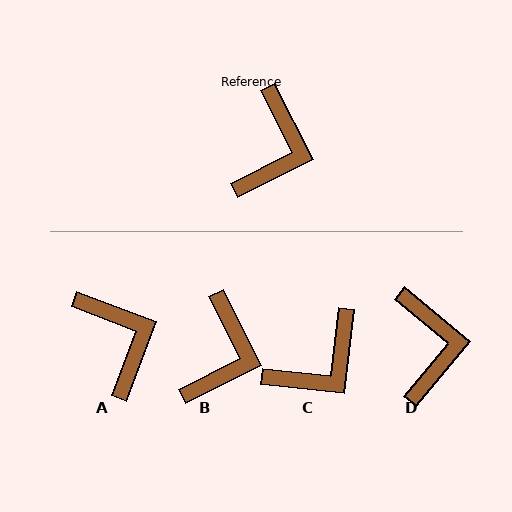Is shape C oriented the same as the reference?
No, it is off by about 33 degrees.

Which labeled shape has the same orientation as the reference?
B.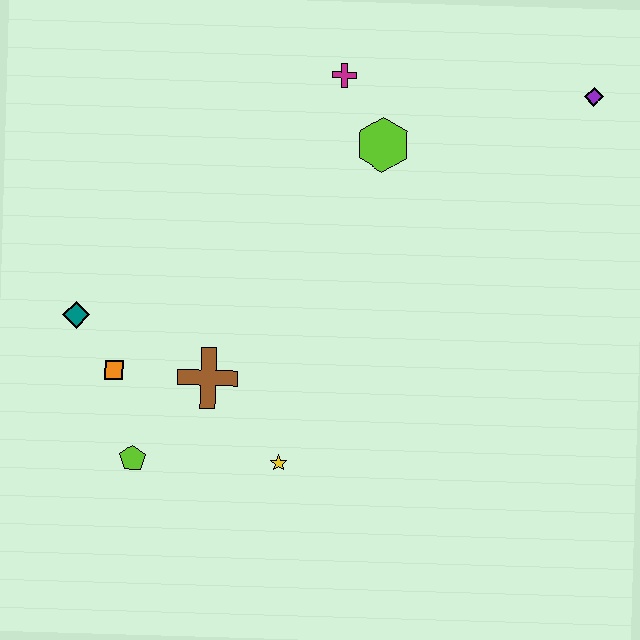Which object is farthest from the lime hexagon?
The lime pentagon is farthest from the lime hexagon.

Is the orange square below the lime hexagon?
Yes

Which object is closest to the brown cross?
The orange square is closest to the brown cross.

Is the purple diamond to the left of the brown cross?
No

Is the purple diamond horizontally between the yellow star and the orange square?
No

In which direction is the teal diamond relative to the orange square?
The teal diamond is above the orange square.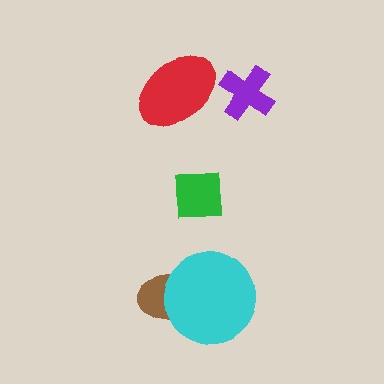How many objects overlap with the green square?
0 objects overlap with the green square.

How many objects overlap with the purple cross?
0 objects overlap with the purple cross.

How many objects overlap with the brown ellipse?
1 object overlaps with the brown ellipse.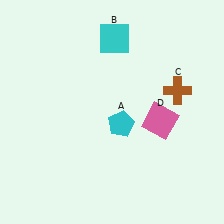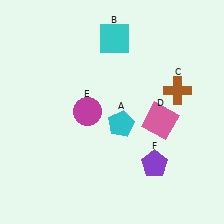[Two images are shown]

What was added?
A magenta circle (E), a purple pentagon (F) were added in Image 2.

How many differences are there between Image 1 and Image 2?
There are 2 differences between the two images.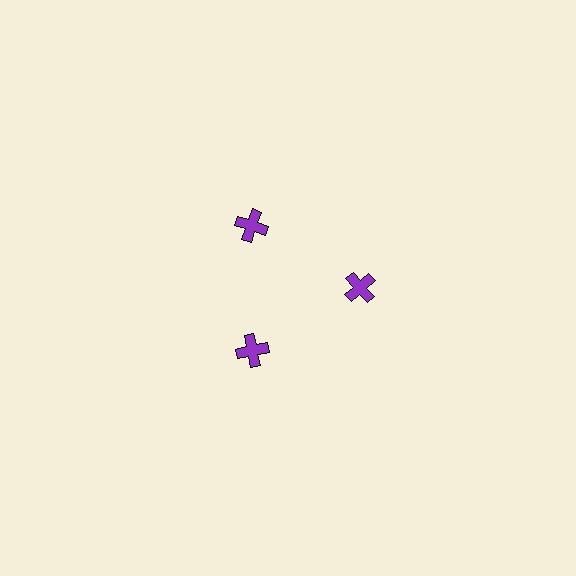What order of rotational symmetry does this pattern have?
This pattern has 3-fold rotational symmetry.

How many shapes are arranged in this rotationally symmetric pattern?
There are 3 shapes, arranged in 3 groups of 1.